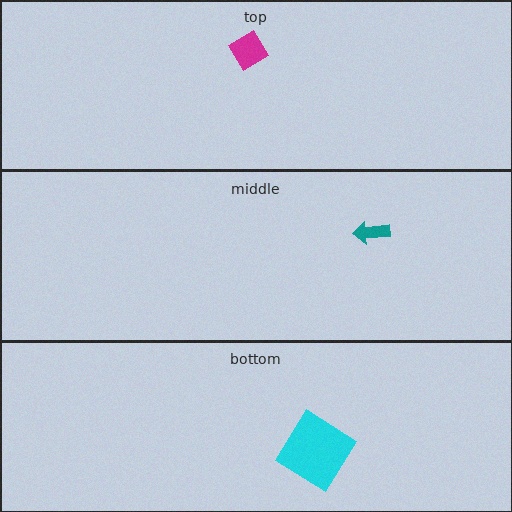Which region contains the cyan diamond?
The bottom region.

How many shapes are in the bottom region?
1.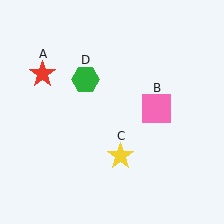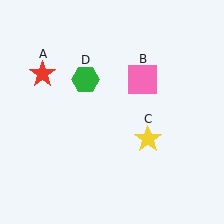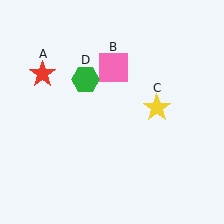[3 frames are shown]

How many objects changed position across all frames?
2 objects changed position: pink square (object B), yellow star (object C).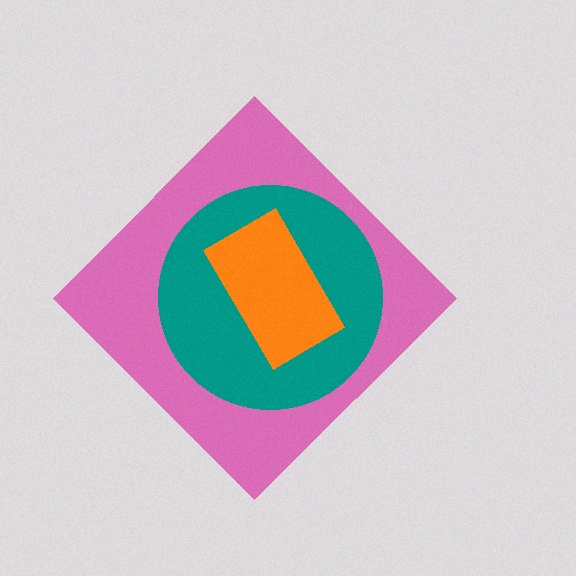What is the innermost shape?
The orange rectangle.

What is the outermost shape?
The pink diamond.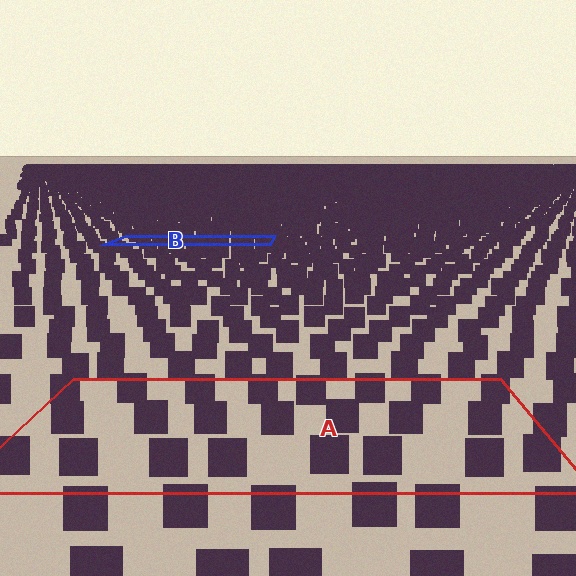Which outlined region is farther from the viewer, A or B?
Region B is farther from the viewer — the texture elements inside it appear smaller and more densely packed.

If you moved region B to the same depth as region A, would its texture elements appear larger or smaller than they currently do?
They would appear larger. At a closer depth, the same texture elements are projected at a bigger on-screen size.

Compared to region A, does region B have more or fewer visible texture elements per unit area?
Region B has more texture elements per unit area — they are packed more densely because it is farther away.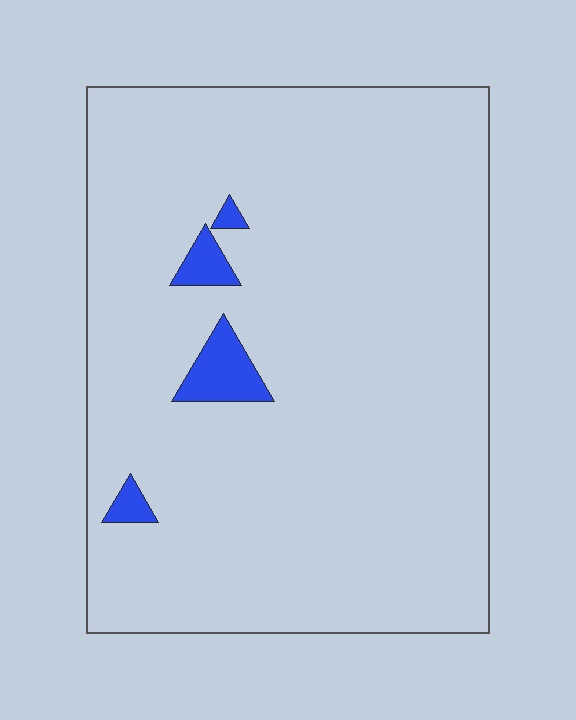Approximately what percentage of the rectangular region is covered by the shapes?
Approximately 5%.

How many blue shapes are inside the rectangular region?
4.